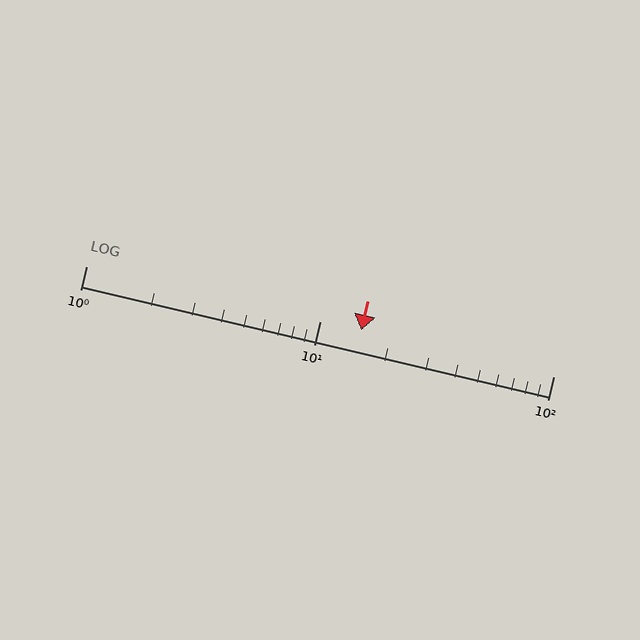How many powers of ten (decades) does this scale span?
The scale spans 2 decades, from 1 to 100.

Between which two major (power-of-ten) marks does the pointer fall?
The pointer is between 10 and 100.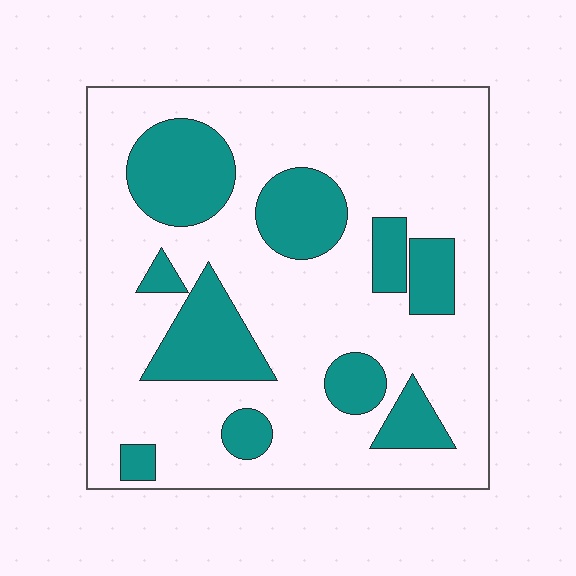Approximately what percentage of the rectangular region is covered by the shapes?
Approximately 25%.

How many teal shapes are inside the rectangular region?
10.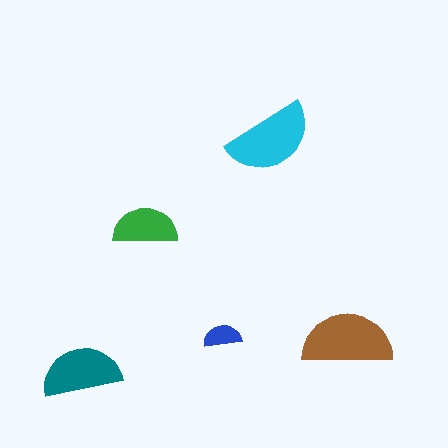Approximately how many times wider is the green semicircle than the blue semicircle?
About 1.5 times wider.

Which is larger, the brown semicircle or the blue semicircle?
The brown one.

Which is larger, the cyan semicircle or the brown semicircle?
The brown one.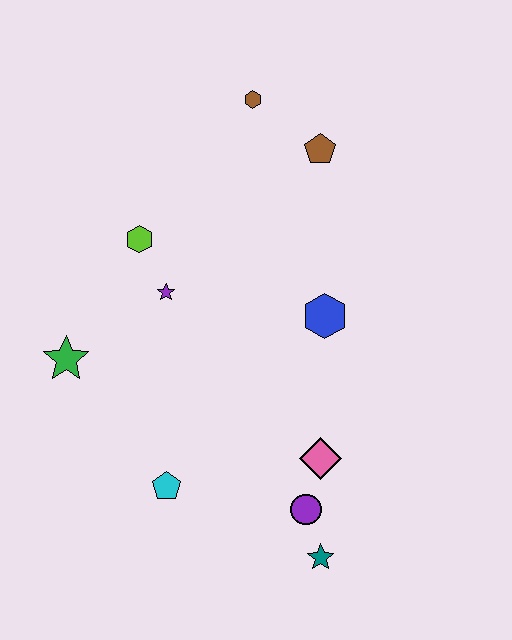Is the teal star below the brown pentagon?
Yes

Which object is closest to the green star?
The purple star is closest to the green star.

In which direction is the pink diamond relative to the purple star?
The pink diamond is below the purple star.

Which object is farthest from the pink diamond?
The brown hexagon is farthest from the pink diamond.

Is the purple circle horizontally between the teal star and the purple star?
Yes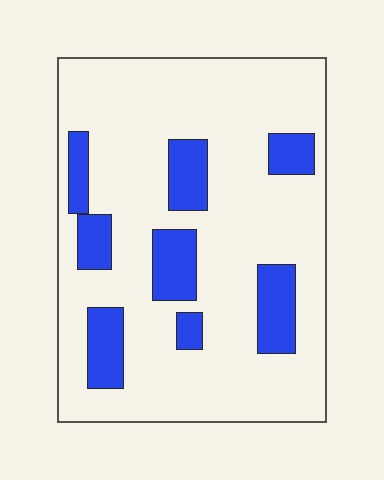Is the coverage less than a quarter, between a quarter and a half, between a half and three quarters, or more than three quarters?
Less than a quarter.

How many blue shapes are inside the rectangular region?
8.